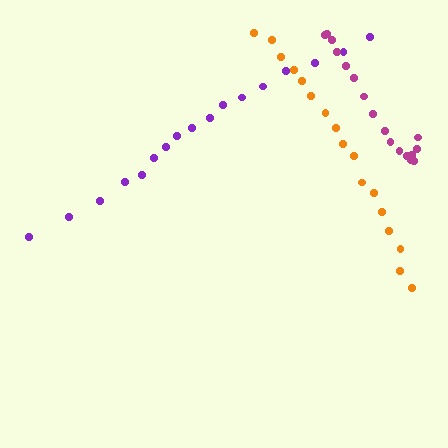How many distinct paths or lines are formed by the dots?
There are 3 distinct paths.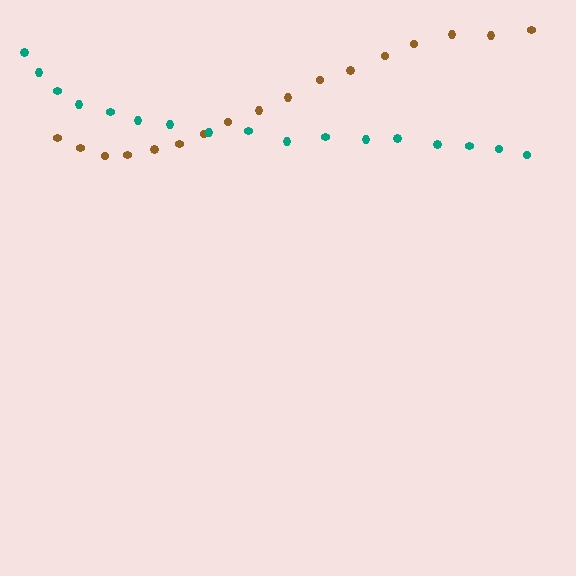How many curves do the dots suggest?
There are 2 distinct paths.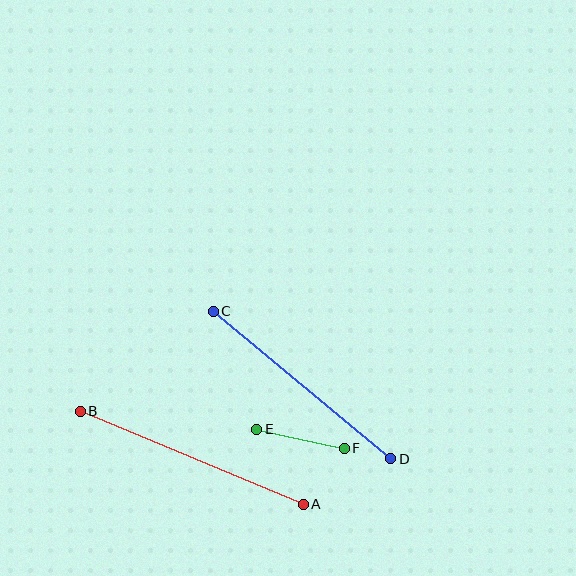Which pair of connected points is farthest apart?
Points A and B are farthest apart.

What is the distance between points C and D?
The distance is approximately 231 pixels.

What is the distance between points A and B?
The distance is approximately 242 pixels.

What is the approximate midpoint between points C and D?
The midpoint is at approximately (302, 385) pixels.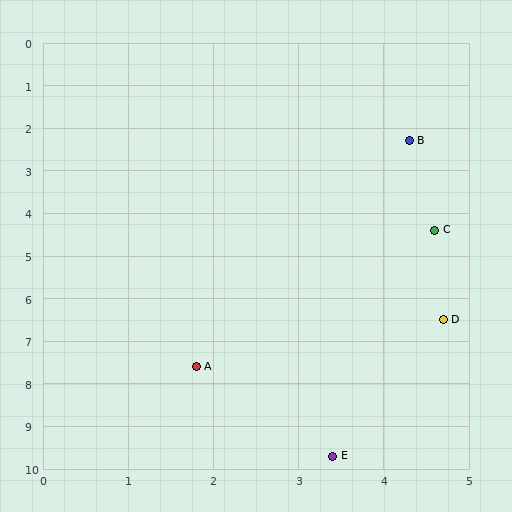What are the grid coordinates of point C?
Point C is at approximately (4.6, 4.4).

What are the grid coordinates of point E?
Point E is at approximately (3.4, 9.7).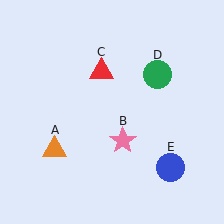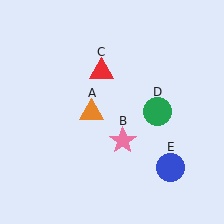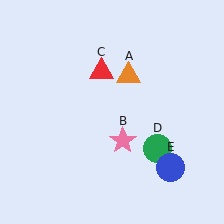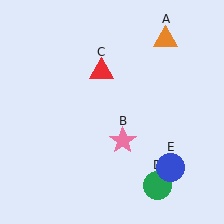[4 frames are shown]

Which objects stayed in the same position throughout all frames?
Pink star (object B) and red triangle (object C) and blue circle (object E) remained stationary.